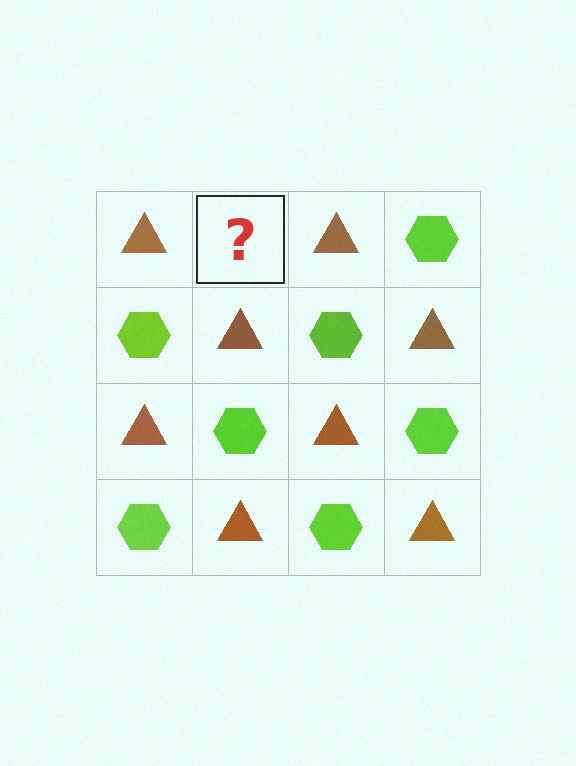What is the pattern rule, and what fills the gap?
The rule is that it alternates brown triangle and lime hexagon in a checkerboard pattern. The gap should be filled with a lime hexagon.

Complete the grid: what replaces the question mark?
The question mark should be replaced with a lime hexagon.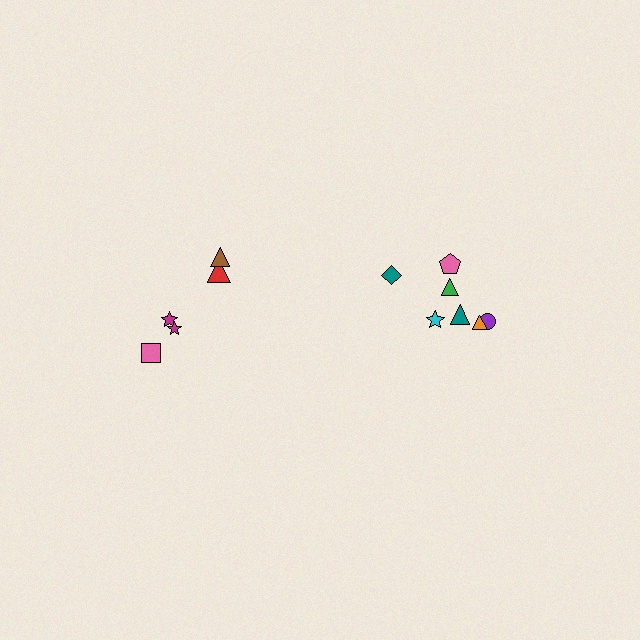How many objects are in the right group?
There are 7 objects.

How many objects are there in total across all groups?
There are 12 objects.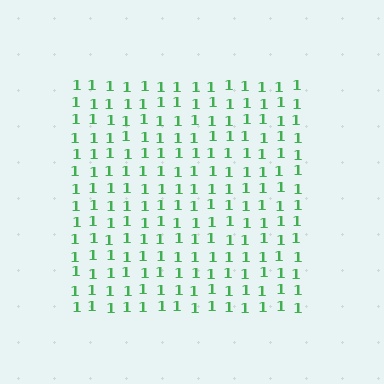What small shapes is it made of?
It is made of small digit 1's.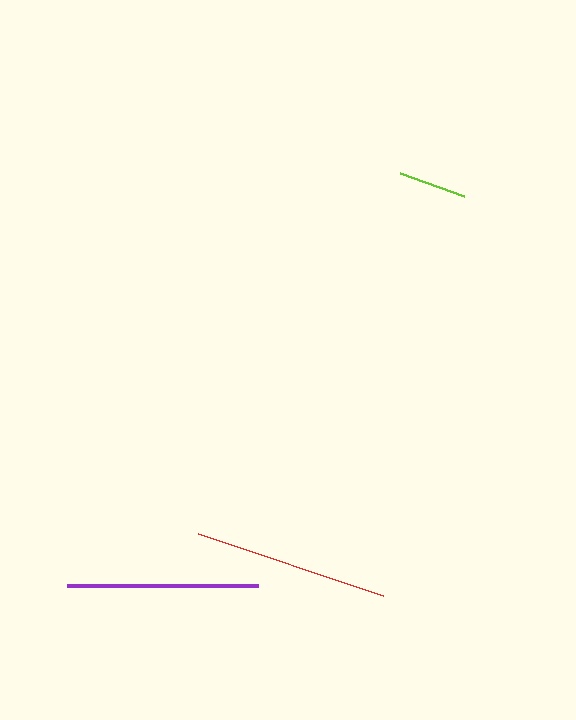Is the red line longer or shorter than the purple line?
The red line is longer than the purple line.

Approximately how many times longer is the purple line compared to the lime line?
The purple line is approximately 2.8 times the length of the lime line.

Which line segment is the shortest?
The lime line is the shortest at approximately 69 pixels.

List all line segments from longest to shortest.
From longest to shortest: red, purple, lime.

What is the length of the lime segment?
The lime segment is approximately 69 pixels long.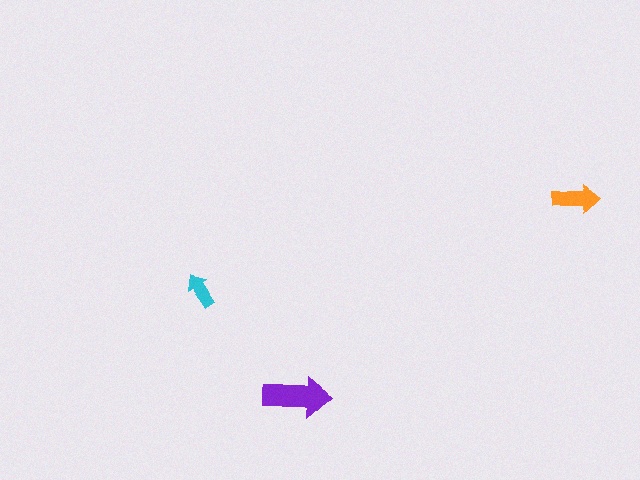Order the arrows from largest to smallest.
the purple one, the orange one, the cyan one.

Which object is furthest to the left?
The cyan arrow is leftmost.